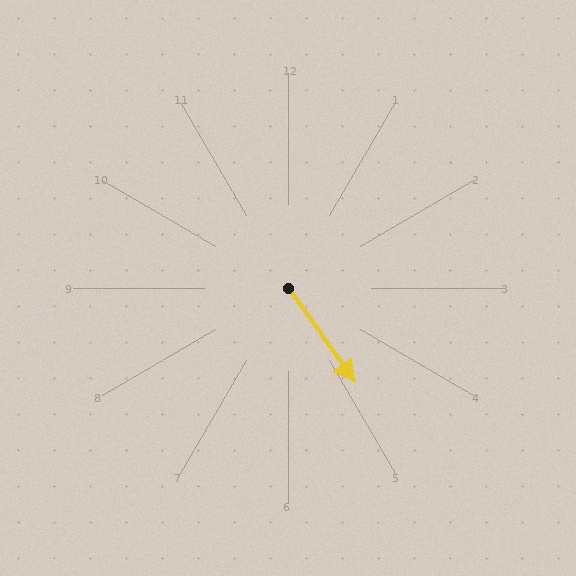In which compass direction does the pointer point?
Southeast.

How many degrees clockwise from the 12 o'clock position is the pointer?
Approximately 145 degrees.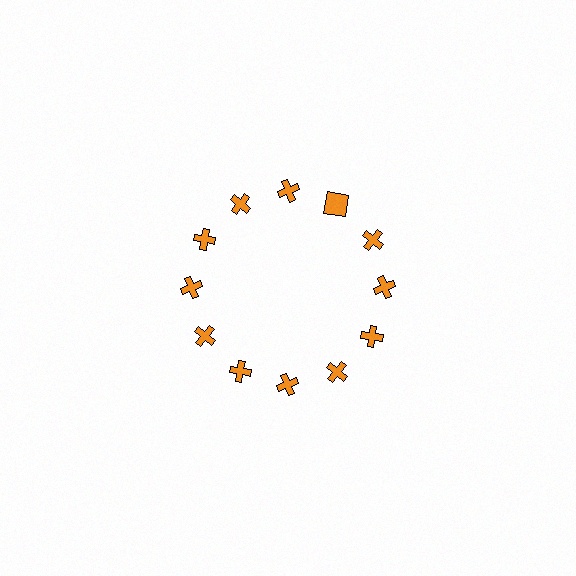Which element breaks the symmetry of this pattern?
The orange square at roughly the 1 o'clock position breaks the symmetry. All other shapes are orange crosses.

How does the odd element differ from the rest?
It has a different shape: square instead of cross.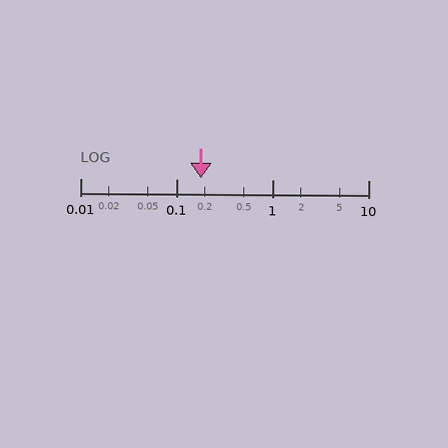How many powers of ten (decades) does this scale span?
The scale spans 3 decades, from 0.01 to 10.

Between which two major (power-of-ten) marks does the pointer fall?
The pointer is between 0.1 and 1.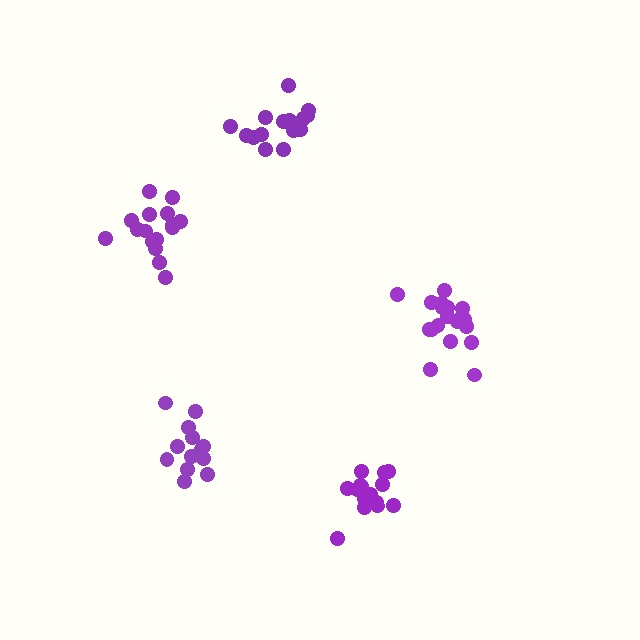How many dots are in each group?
Group 1: 19 dots, Group 2: 16 dots, Group 3: 18 dots, Group 4: 15 dots, Group 5: 13 dots (81 total).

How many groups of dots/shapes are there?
There are 5 groups.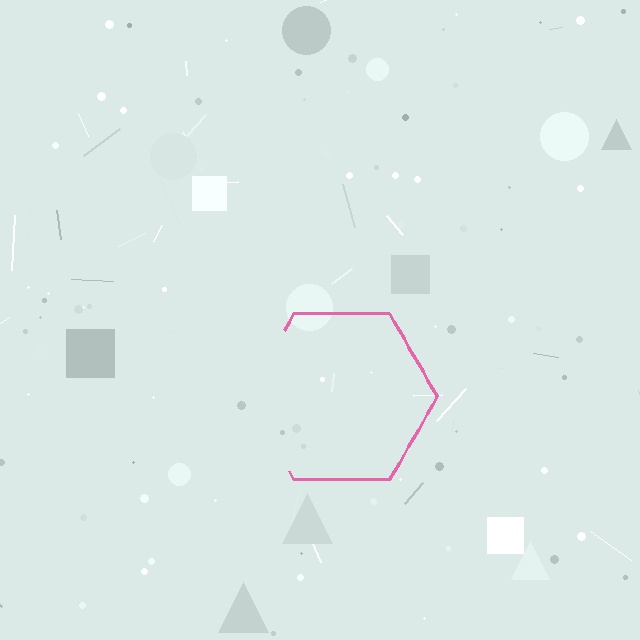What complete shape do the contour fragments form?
The contour fragments form a hexagon.